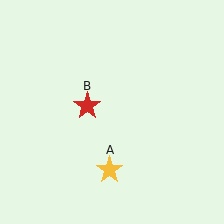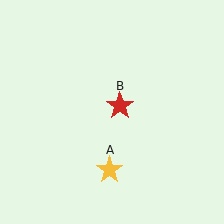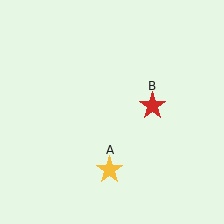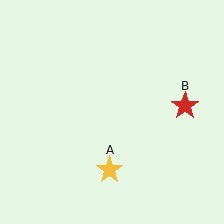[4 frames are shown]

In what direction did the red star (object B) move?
The red star (object B) moved right.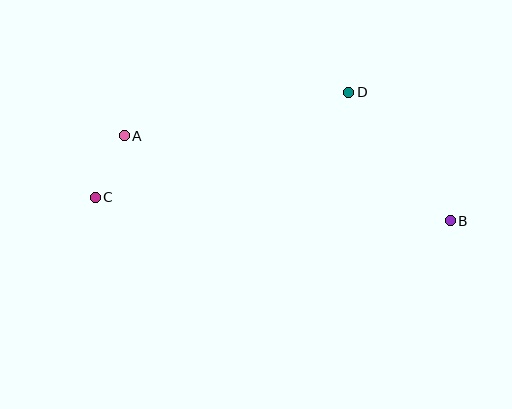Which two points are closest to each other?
Points A and C are closest to each other.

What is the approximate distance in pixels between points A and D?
The distance between A and D is approximately 229 pixels.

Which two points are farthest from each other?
Points B and C are farthest from each other.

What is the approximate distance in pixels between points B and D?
The distance between B and D is approximately 164 pixels.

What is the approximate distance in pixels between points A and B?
The distance between A and B is approximately 337 pixels.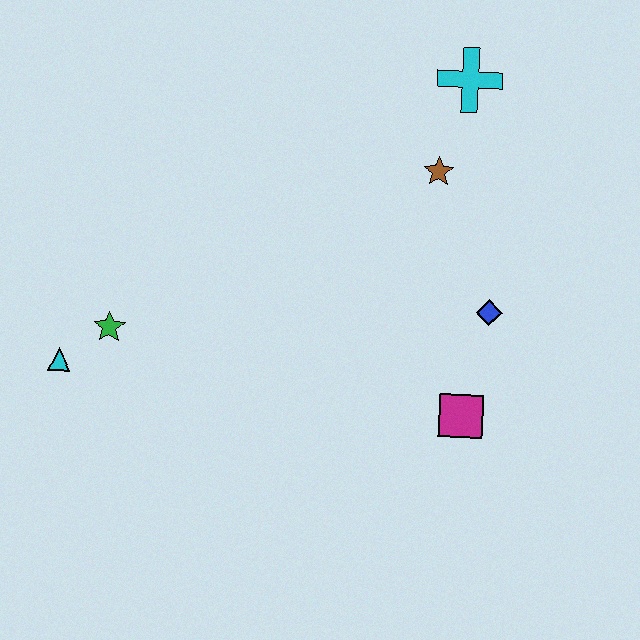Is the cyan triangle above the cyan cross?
No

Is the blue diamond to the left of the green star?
No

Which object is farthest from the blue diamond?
The cyan triangle is farthest from the blue diamond.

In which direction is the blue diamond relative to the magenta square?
The blue diamond is above the magenta square.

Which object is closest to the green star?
The cyan triangle is closest to the green star.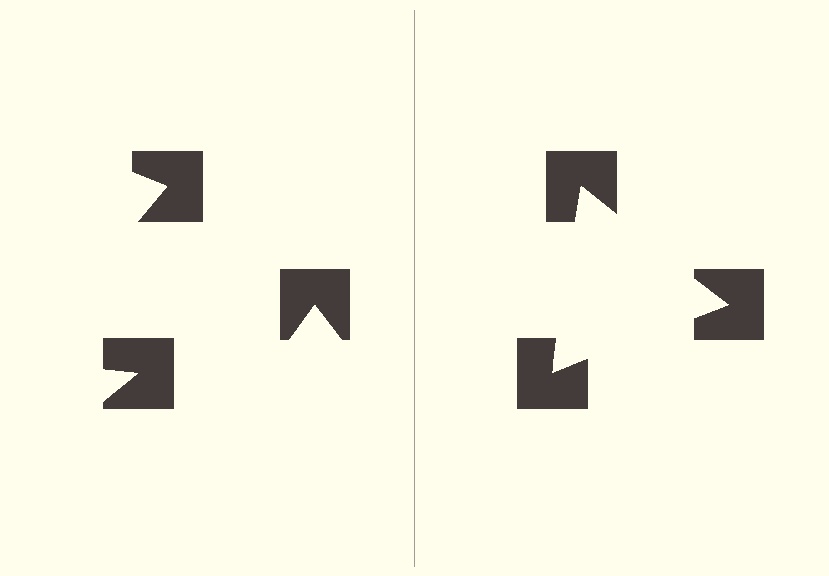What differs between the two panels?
The notched squares are positioned identically on both sides; only the wedge orientations differ. On the right they align to a triangle; on the left they are misaligned.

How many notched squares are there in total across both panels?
6 — 3 on each side.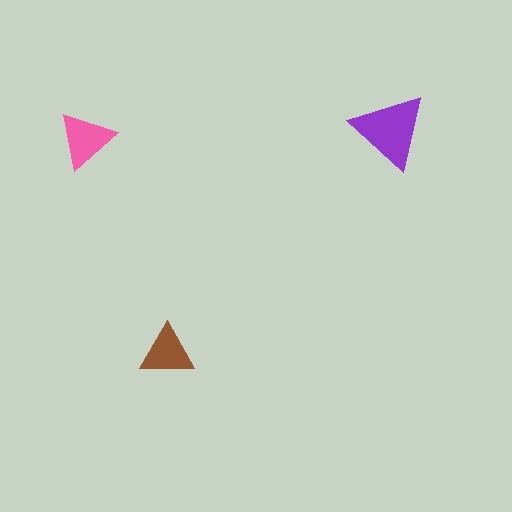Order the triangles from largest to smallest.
the purple one, the pink one, the brown one.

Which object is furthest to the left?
The pink triangle is leftmost.